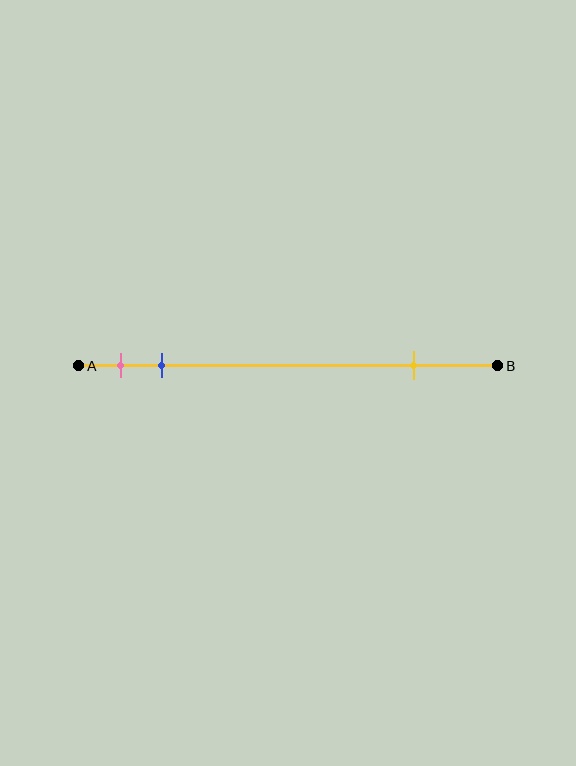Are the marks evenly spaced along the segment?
No, the marks are not evenly spaced.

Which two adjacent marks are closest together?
The pink and blue marks are the closest adjacent pair.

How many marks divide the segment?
There are 3 marks dividing the segment.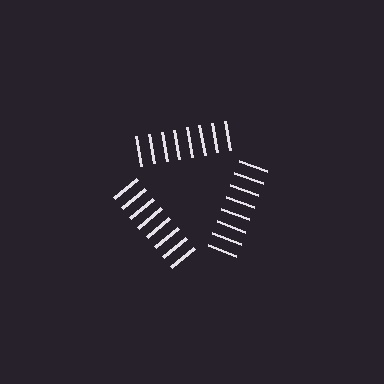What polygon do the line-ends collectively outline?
An illusory triangle — the line segments terminate on its edges but no continuous stroke is drawn.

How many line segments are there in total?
24 — 8 along each of the 3 edges.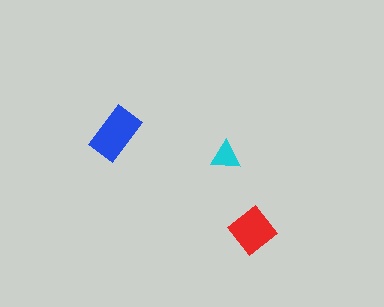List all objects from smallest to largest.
The cyan triangle, the red diamond, the blue rectangle.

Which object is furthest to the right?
The red diamond is rightmost.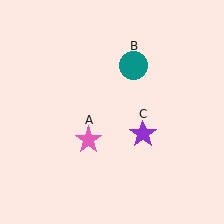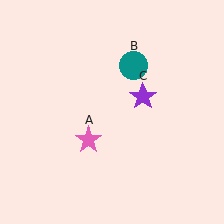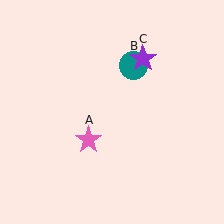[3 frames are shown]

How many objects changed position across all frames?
1 object changed position: purple star (object C).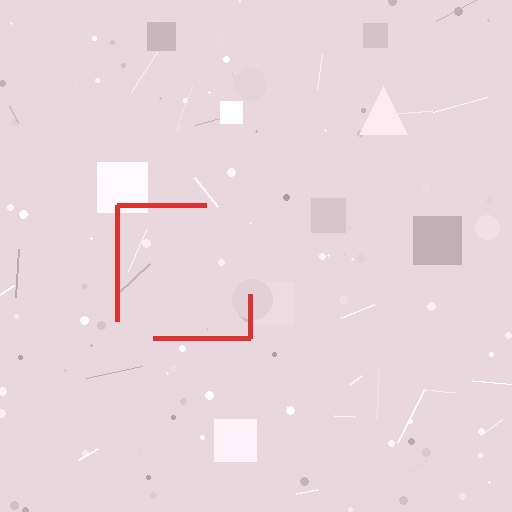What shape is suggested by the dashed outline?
The dashed outline suggests a square.